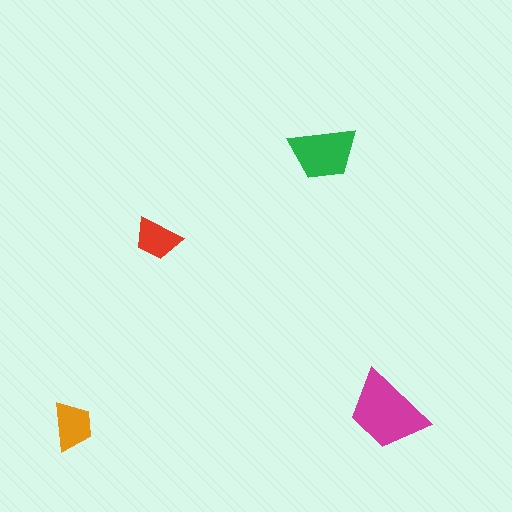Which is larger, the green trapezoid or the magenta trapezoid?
The magenta one.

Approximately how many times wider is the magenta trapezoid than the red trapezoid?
About 1.5 times wider.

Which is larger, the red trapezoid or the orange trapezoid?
The orange one.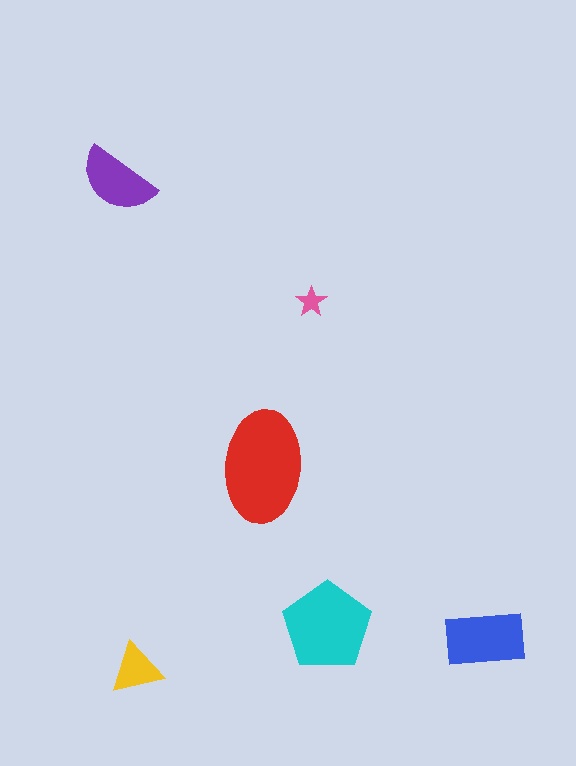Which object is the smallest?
The pink star.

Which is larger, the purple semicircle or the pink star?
The purple semicircle.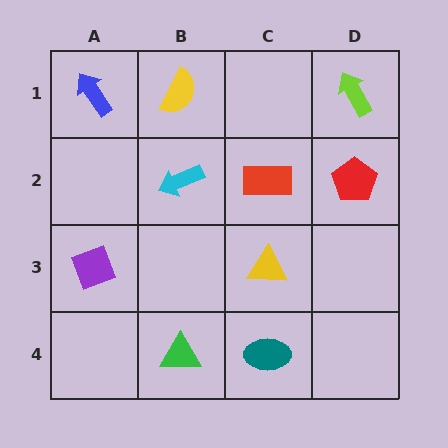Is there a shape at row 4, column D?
No, that cell is empty.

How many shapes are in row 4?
2 shapes.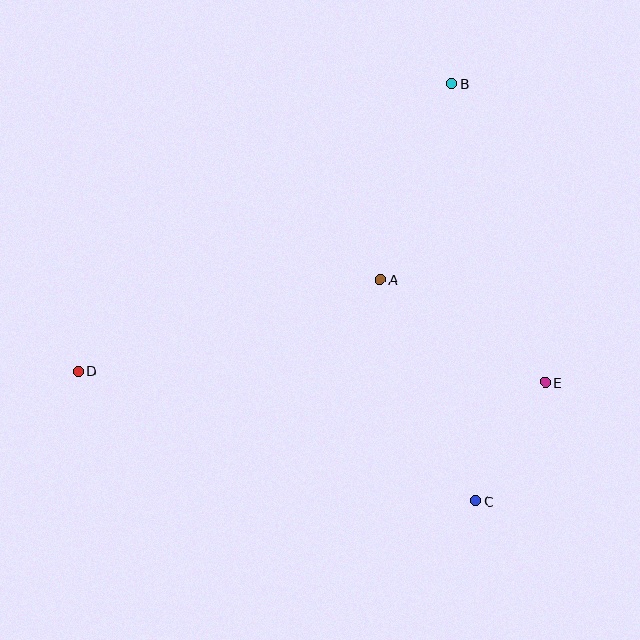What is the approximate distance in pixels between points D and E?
The distance between D and E is approximately 467 pixels.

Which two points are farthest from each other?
Points B and D are farthest from each other.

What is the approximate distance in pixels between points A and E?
The distance between A and E is approximately 194 pixels.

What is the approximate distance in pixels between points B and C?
The distance between B and C is approximately 418 pixels.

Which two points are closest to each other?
Points C and E are closest to each other.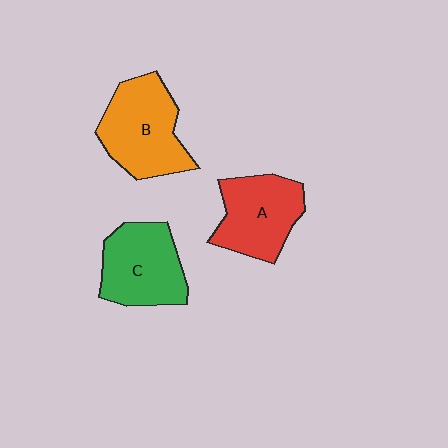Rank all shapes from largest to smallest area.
From largest to smallest: B (orange), C (green), A (red).